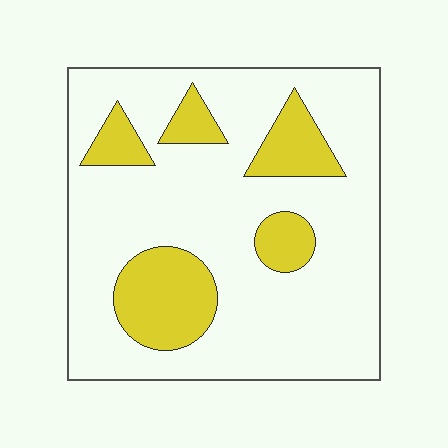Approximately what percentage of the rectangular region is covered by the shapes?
Approximately 20%.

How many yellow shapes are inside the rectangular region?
5.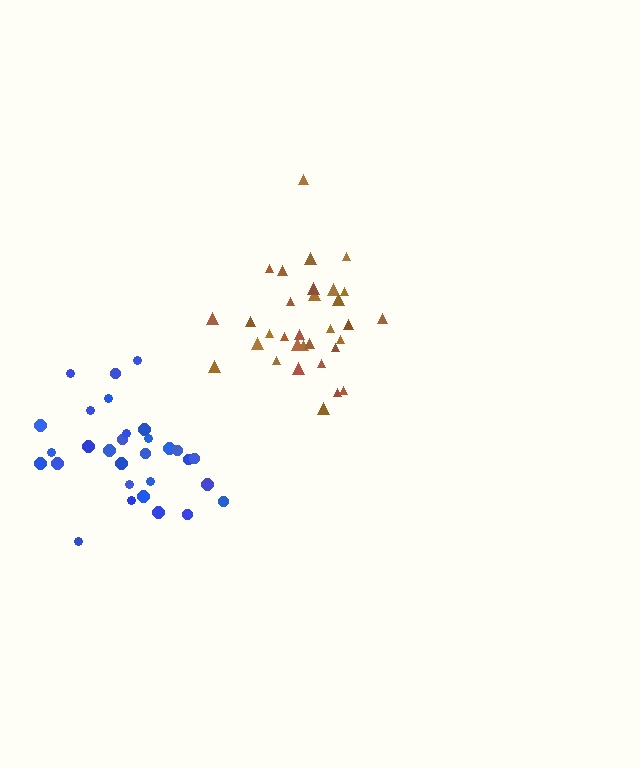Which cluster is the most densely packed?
Blue.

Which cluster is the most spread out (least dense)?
Brown.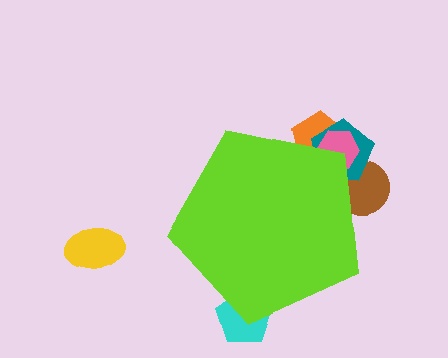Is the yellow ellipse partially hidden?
No, the yellow ellipse is fully visible.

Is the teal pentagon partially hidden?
Yes, the teal pentagon is partially hidden behind the lime pentagon.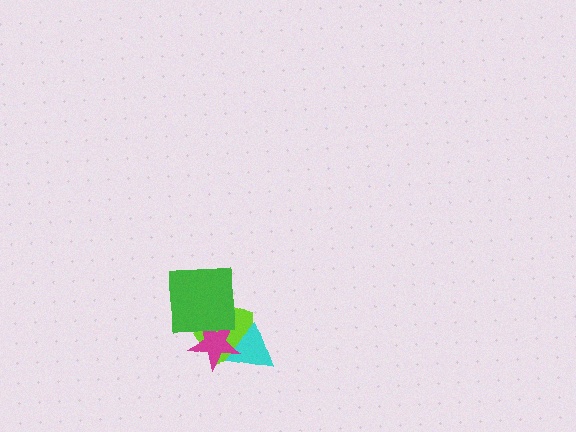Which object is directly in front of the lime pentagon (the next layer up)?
The cyan triangle is directly in front of the lime pentagon.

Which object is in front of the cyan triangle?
The magenta star is in front of the cyan triangle.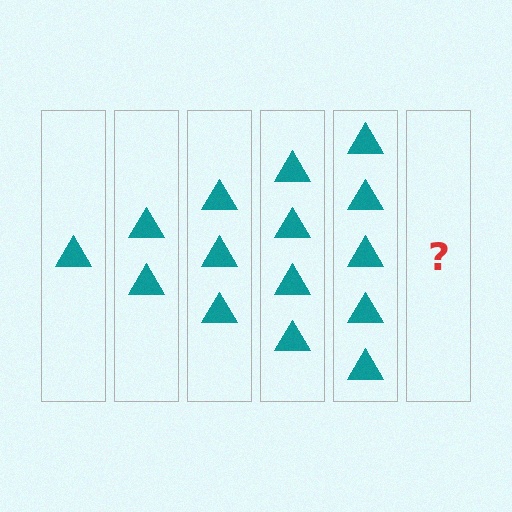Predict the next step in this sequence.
The next step is 6 triangles.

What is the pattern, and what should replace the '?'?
The pattern is that each step adds one more triangle. The '?' should be 6 triangles.